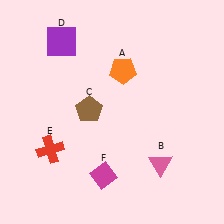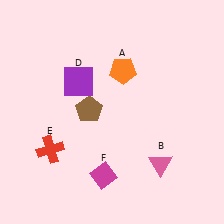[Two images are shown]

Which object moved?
The purple square (D) moved down.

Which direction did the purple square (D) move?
The purple square (D) moved down.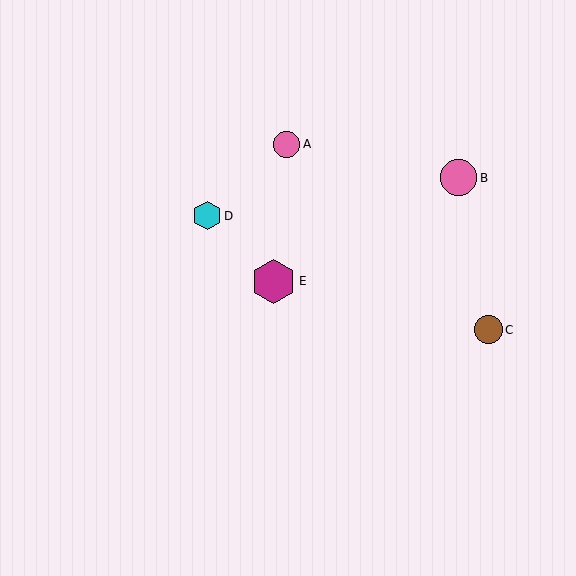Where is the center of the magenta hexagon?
The center of the magenta hexagon is at (273, 281).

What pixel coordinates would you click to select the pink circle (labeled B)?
Click at (459, 178) to select the pink circle B.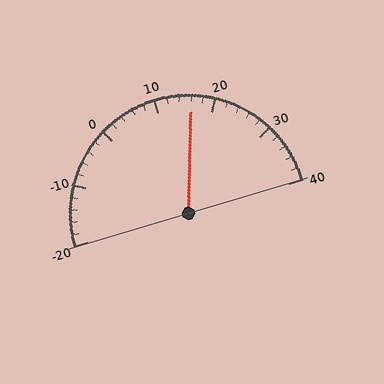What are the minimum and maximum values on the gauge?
The gauge ranges from -20 to 40.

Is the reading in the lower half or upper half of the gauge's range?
The reading is in the upper half of the range (-20 to 40).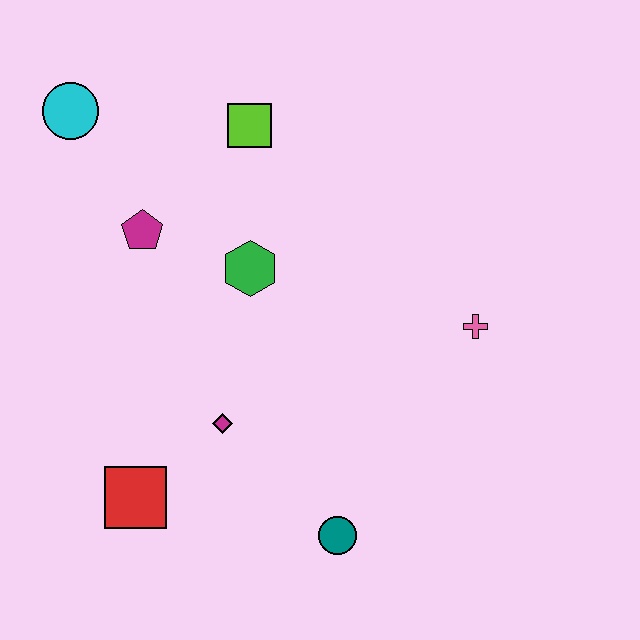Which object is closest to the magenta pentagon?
The green hexagon is closest to the magenta pentagon.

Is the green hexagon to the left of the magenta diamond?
No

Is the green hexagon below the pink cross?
No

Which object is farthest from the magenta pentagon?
The teal circle is farthest from the magenta pentagon.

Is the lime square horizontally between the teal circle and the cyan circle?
Yes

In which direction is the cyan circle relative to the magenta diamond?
The cyan circle is above the magenta diamond.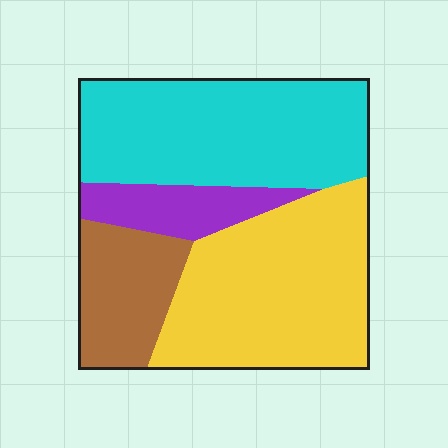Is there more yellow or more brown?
Yellow.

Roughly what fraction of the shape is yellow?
Yellow takes up about three eighths (3/8) of the shape.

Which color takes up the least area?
Purple, at roughly 10%.